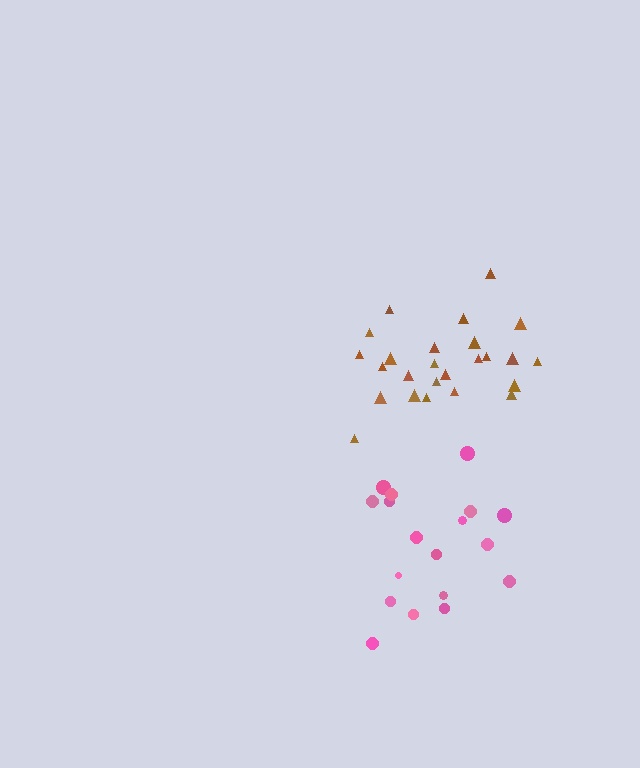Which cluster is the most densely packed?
Brown.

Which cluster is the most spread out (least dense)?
Pink.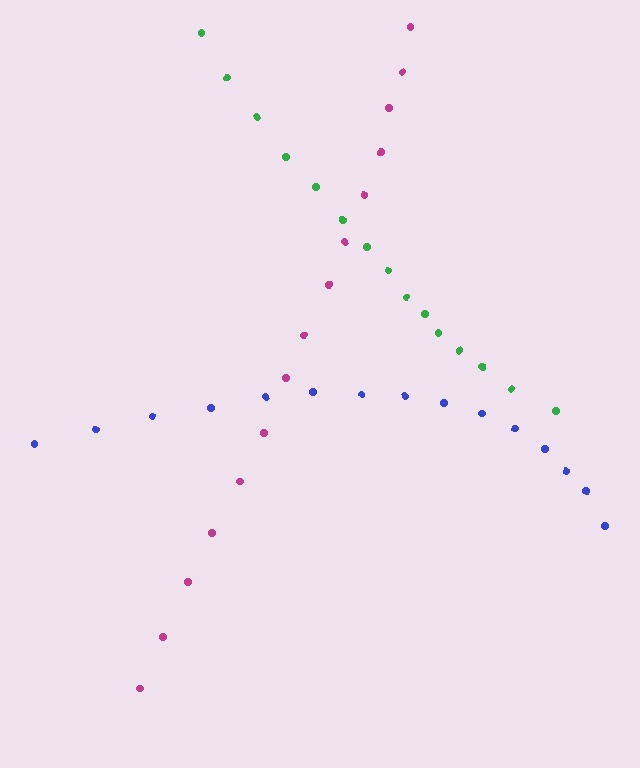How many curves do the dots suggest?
There are 3 distinct paths.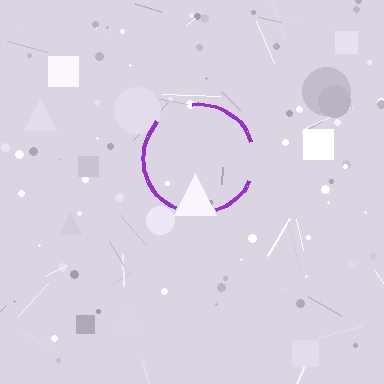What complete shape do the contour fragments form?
The contour fragments form a circle.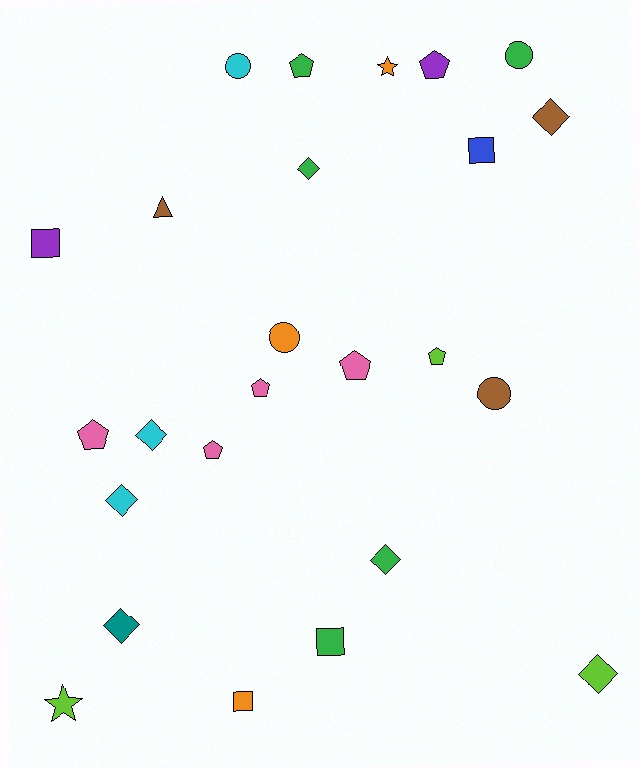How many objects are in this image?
There are 25 objects.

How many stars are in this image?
There are 2 stars.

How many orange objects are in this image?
There are 3 orange objects.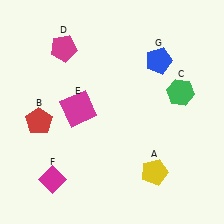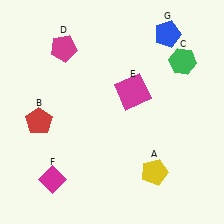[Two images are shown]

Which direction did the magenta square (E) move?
The magenta square (E) moved right.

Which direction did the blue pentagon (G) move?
The blue pentagon (G) moved up.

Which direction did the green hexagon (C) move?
The green hexagon (C) moved up.